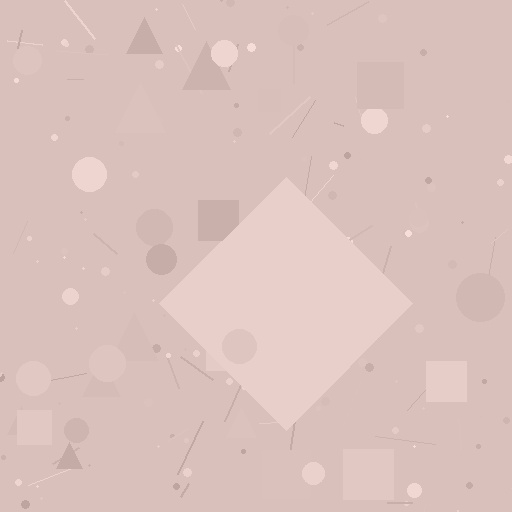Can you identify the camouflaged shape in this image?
The camouflaged shape is a diamond.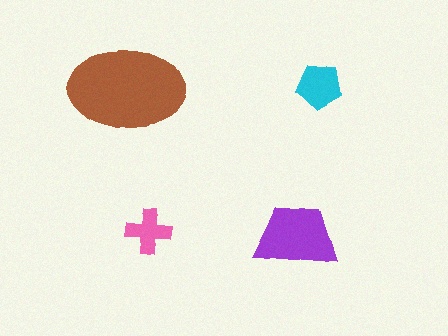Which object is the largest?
The brown ellipse.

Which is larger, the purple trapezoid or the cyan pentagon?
The purple trapezoid.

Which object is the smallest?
The pink cross.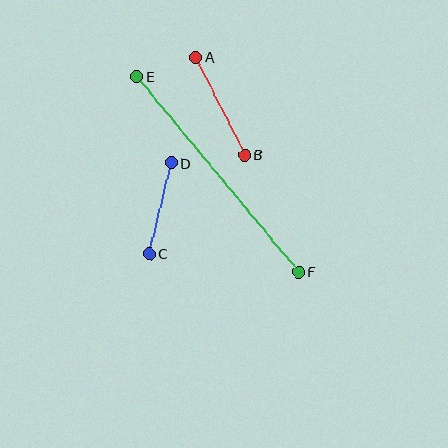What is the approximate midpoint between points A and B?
The midpoint is at approximately (220, 106) pixels.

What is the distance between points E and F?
The distance is approximately 254 pixels.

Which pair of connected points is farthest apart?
Points E and F are farthest apart.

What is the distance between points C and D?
The distance is approximately 93 pixels.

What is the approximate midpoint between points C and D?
The midpoint is at approximately (160, 208) pixels.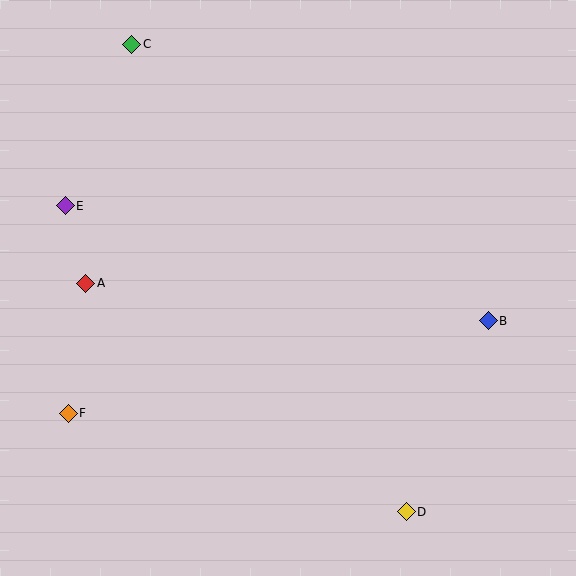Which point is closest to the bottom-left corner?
Point F is closest to the bottom-left corner.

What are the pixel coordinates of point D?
Point D is at (406, 512).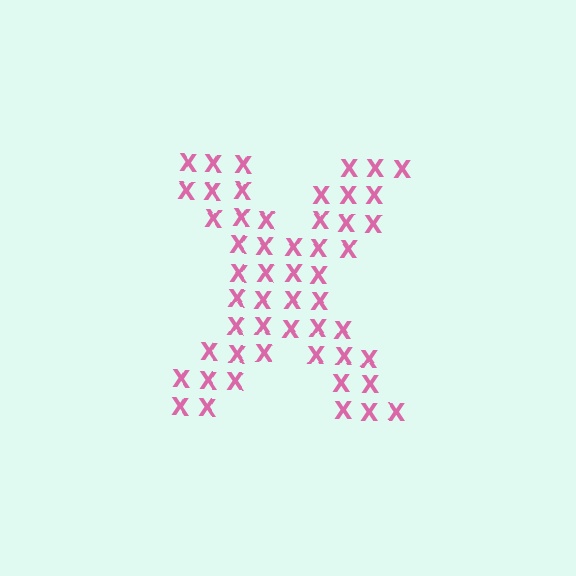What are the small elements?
The small elements are letter X's.